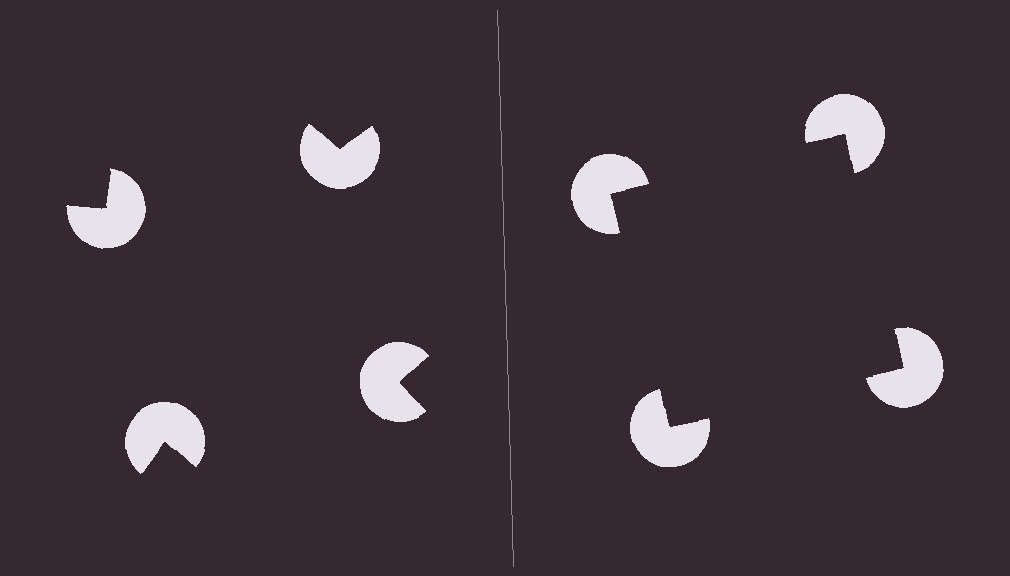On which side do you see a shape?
An illusory square appears on the right side. On the left side the wedge cuts are rotated, so no coherent shape forms.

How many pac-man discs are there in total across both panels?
8 — 4 on each side.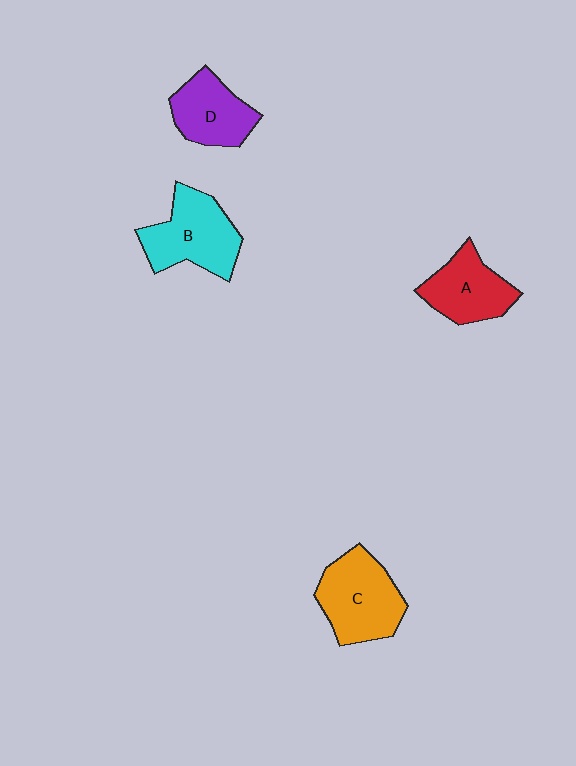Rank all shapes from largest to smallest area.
From largest to smallest: C (orange), B (cyan), A (red), D (purple).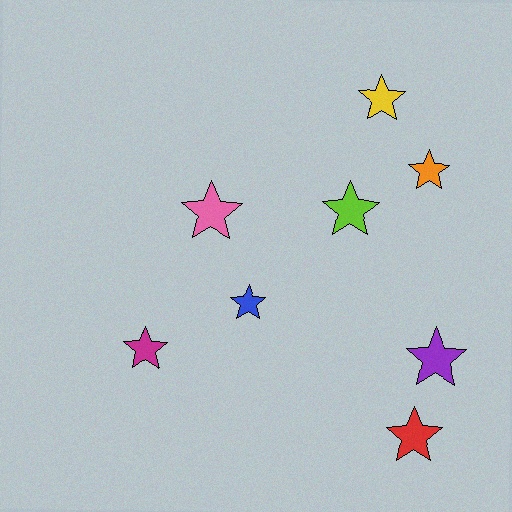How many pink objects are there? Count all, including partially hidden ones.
There is 1 pink object.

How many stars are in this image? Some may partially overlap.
There are 8 stars.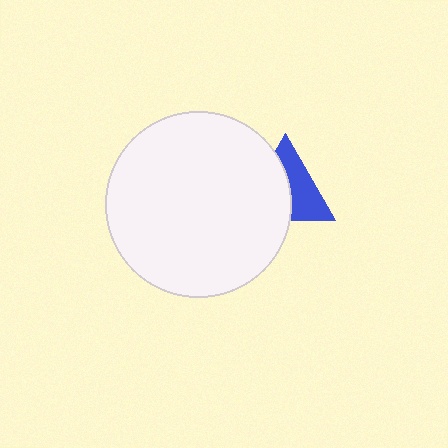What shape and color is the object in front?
The object in front is a white circle.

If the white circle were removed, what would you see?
You would see the complete blue triangle.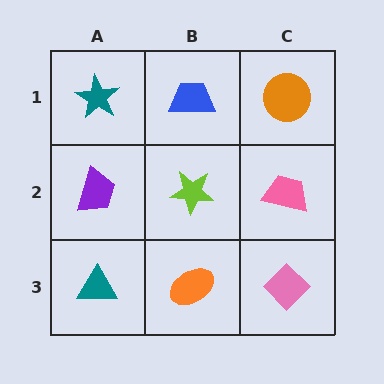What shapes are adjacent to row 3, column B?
A lime star (row 2, column B), a teal triangle (row 3, column A), a pink diamond (row 3, column C).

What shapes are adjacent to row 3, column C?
A pink trapezoid (row 2, column C), an orange ellipse (row 3, column B).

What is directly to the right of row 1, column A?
A blue trapezoid.